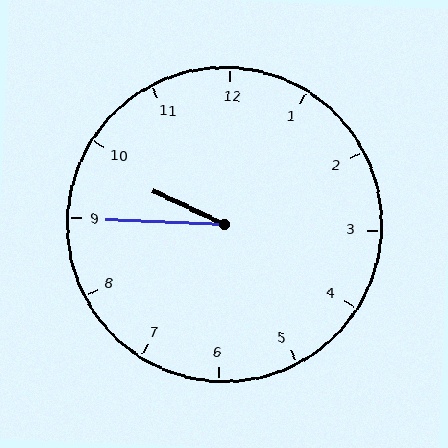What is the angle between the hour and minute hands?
Approximately 22 degrees.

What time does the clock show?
9:45.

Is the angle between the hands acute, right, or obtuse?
It is acute.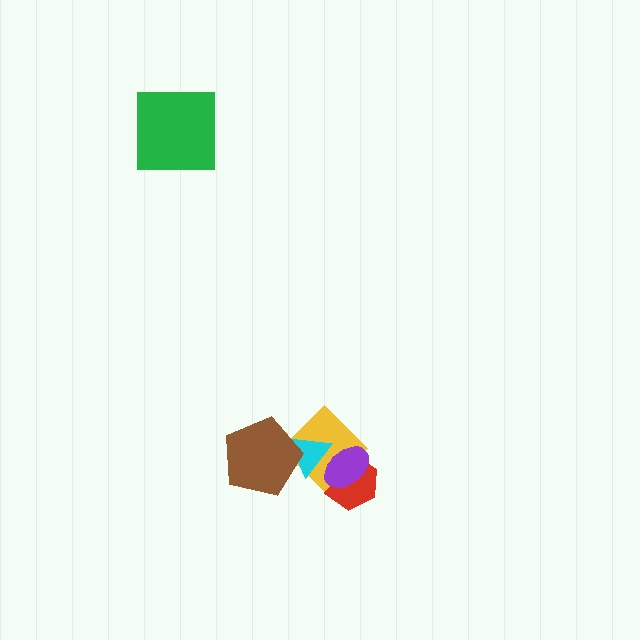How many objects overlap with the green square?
0 objects overlap with the green square.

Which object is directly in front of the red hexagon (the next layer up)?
The yellow diamond is directly in front of the red hexagon.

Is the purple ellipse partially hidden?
Yes, it is partially covered by another shape.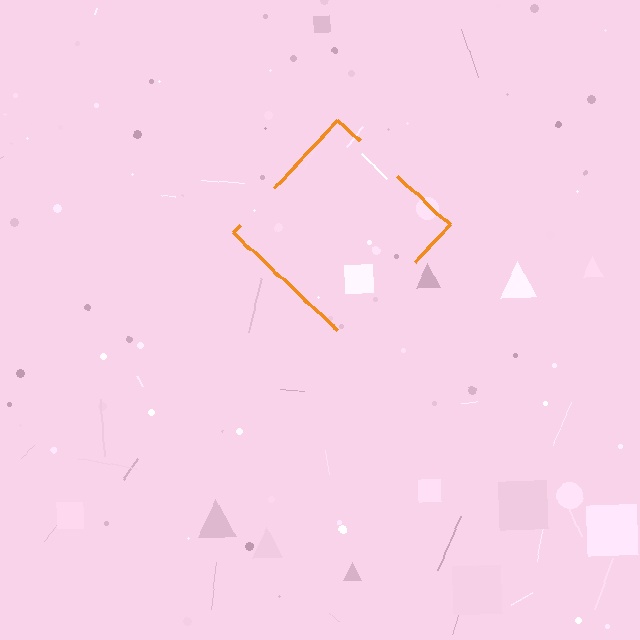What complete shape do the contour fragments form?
The contour fragments form a diamond.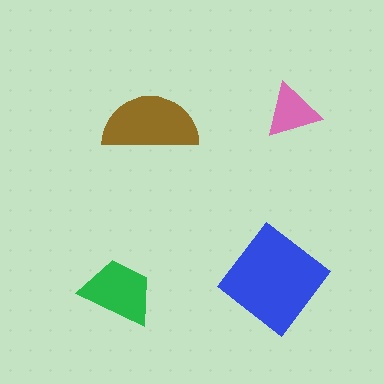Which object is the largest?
The blue diamond.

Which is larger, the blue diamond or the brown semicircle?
The blue diamond.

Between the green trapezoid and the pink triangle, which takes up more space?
The green trapezoid.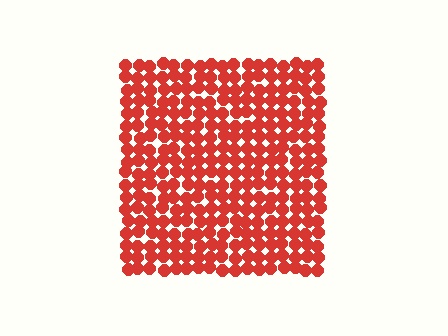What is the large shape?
The large shape is a square.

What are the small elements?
The small elements are circles.